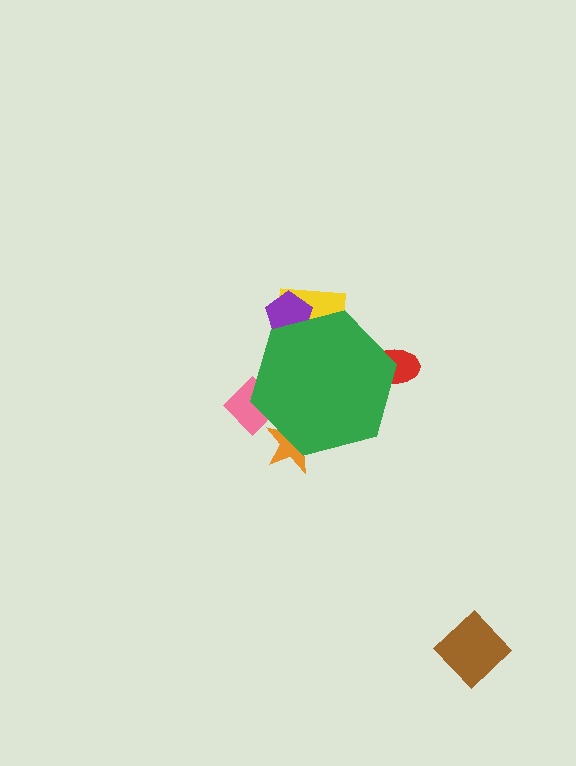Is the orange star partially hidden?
Yes, the orange star is partially hidden behind the green hexagon.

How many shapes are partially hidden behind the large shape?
5 shapes are partially hidden.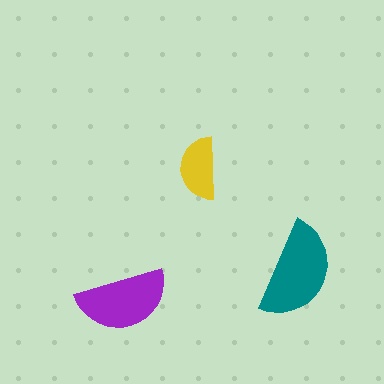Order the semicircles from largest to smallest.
the teal one, the purple one, the yellow one.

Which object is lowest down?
The purple semicircle is bottommost.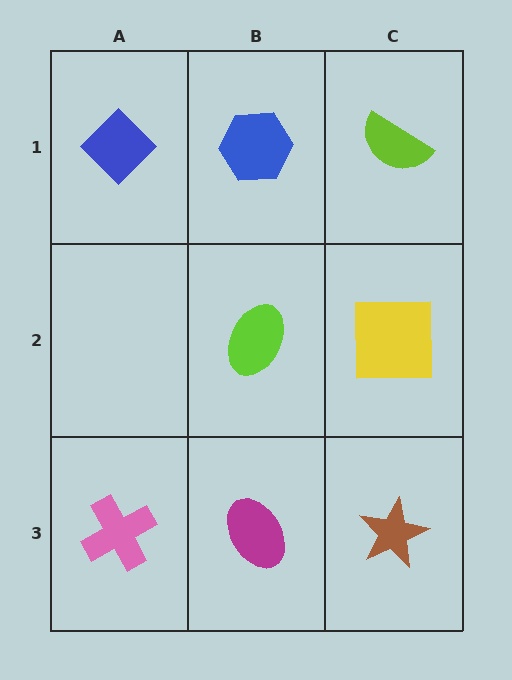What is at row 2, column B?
A lime ellipse.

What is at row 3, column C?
A brown star.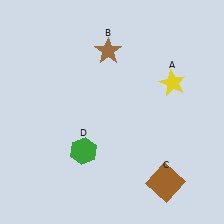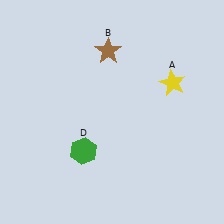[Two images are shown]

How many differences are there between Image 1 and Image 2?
There is 1 difference between the two images.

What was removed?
The brown square (C) was removed in Image 2.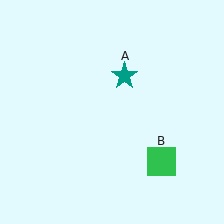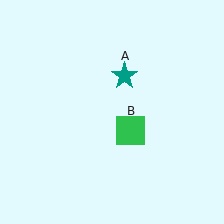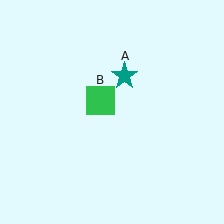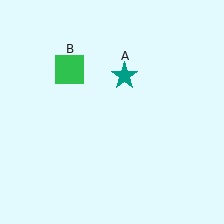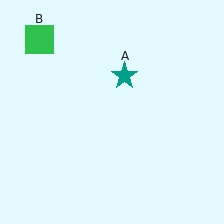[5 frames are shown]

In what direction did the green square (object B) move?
The green square (object B) moved up and to the left.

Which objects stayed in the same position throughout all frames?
Teal star (object A) remained stationary.